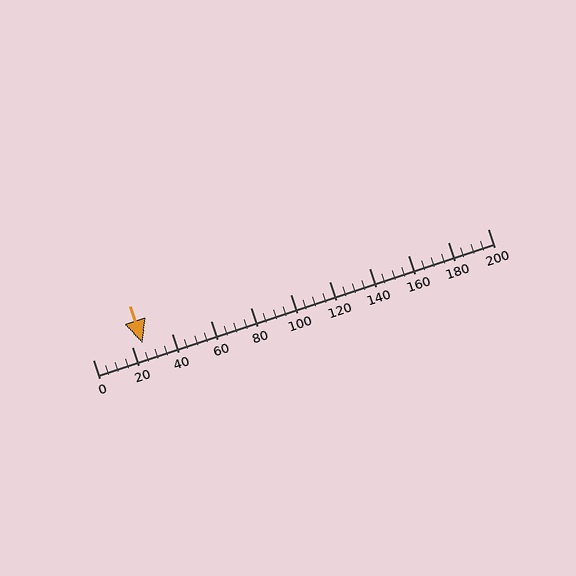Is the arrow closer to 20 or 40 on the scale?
The arrow is closer to 20.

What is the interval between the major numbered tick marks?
The major tick marks are spaced 20 units apart.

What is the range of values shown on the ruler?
The ruler shows values from 0 to 200.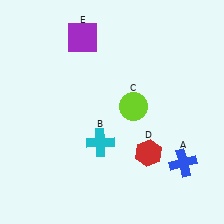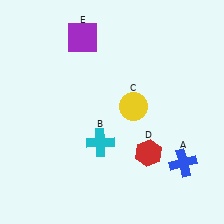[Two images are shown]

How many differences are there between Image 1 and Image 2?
There is 1 difference between the two images.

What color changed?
The circle (C) changed from lime in Image 1 to yellow in Image 2.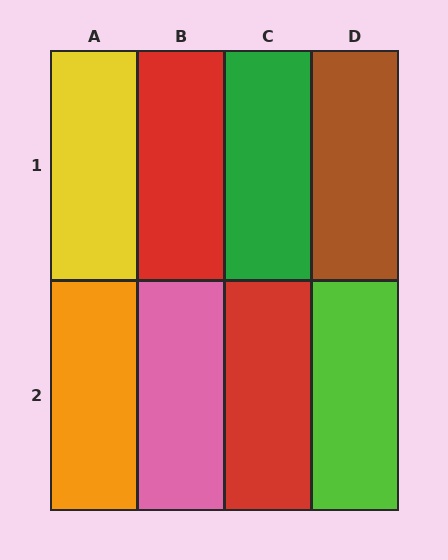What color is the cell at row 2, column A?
Orange.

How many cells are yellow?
1 cell is yellow.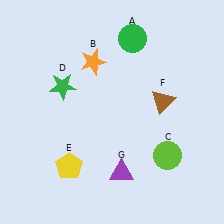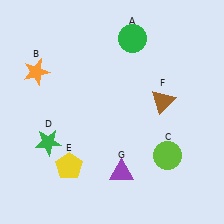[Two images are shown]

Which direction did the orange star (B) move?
The orange star (B) moved left.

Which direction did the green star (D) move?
The green star (D) moved down.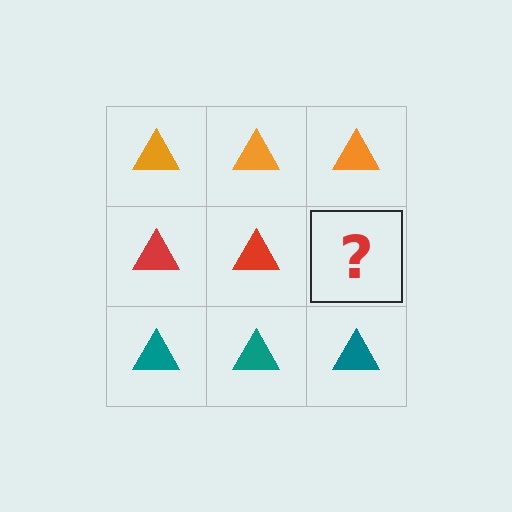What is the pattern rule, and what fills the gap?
The rule is that each row has a consistent color. The gap should be filled with a red triangle.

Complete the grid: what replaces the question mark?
The question mark should be replaced with a red triangle.